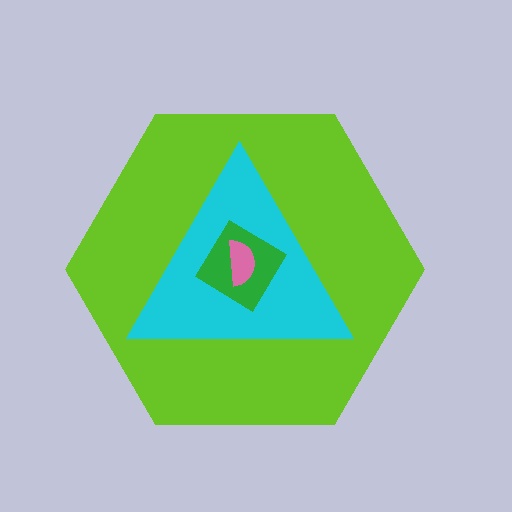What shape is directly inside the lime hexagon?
The cyan triangle.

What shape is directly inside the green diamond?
The pink semicircle.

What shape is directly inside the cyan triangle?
The green diamond.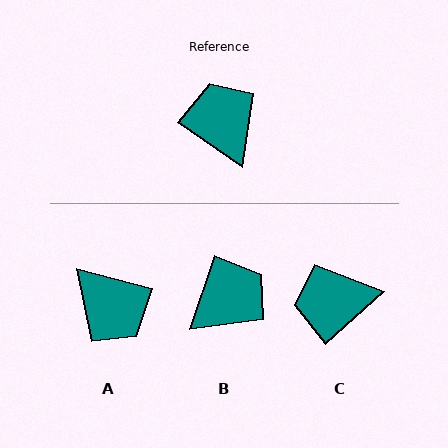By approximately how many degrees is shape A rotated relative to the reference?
Approximately 160 degrees clockwise.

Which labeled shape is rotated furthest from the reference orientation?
A, about 160 degrees away.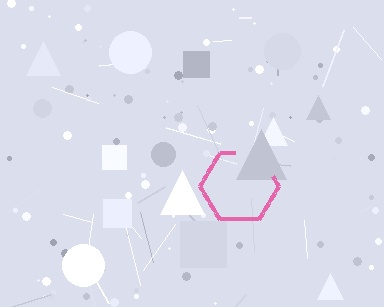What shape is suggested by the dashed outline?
The dashed outline suggests a hexagon.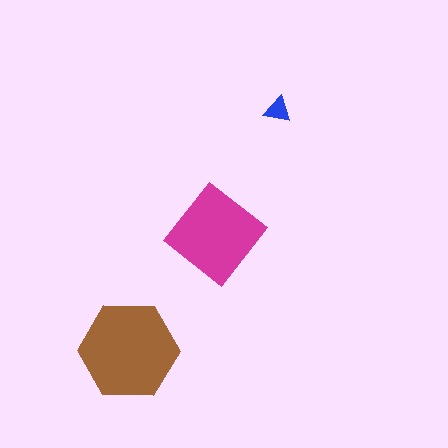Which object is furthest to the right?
The blue triangle is rightmost.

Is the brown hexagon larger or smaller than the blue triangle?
Larger.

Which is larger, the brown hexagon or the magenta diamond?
The brown hexagon.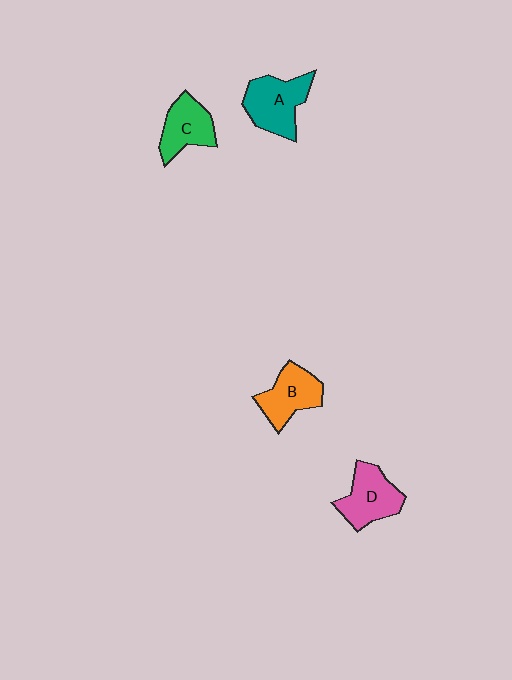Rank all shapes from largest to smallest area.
From largest to smallest: A (teal), D (pink), B (orange), C (green).